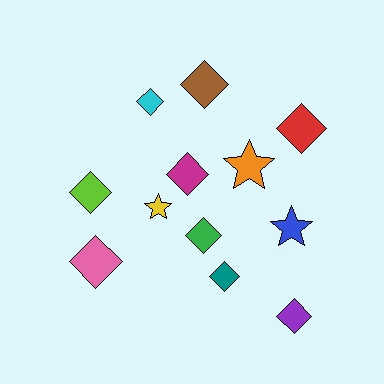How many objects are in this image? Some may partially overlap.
There are 12 objects.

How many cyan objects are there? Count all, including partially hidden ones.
There is 1 cyan object.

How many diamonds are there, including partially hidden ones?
There are 9 diamonds.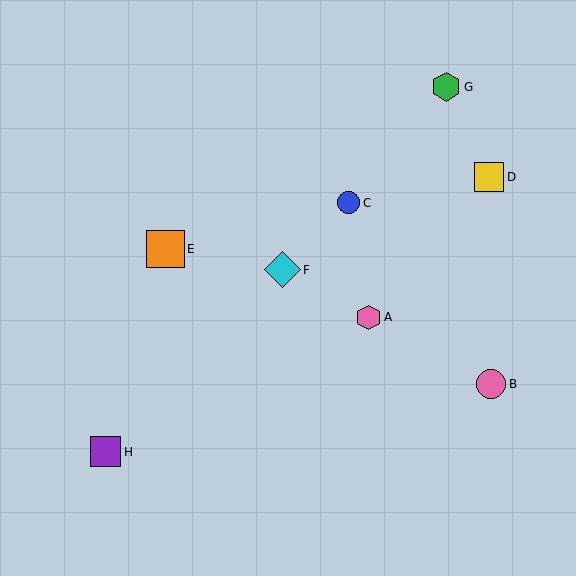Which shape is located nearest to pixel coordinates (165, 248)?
The orange square (labeled E) at (165, 249) is nearest to that location.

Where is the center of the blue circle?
The center of the blue circle is at (349, 203).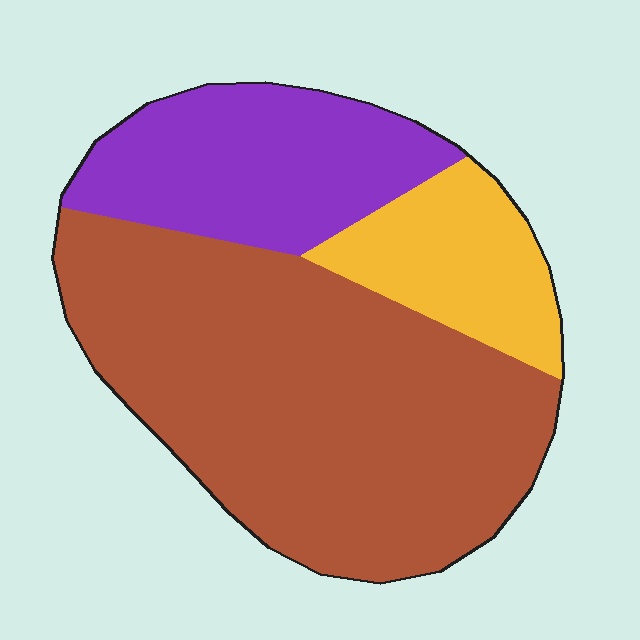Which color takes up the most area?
Brown, at roughly 60%.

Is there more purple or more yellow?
Purple.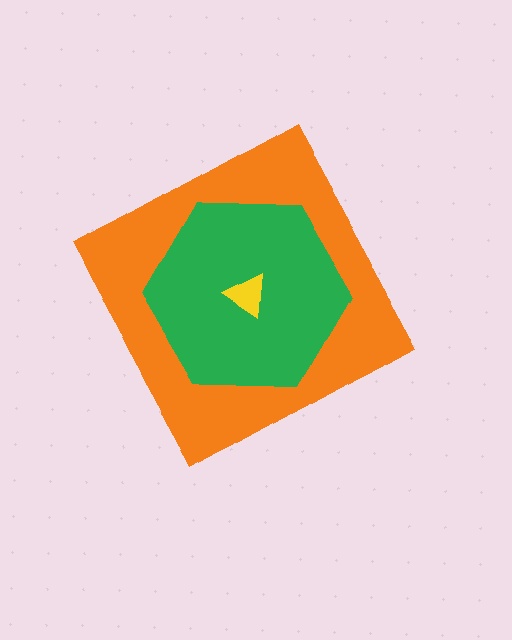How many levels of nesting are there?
3.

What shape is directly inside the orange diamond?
The green hexagon.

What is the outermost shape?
The orange diamond.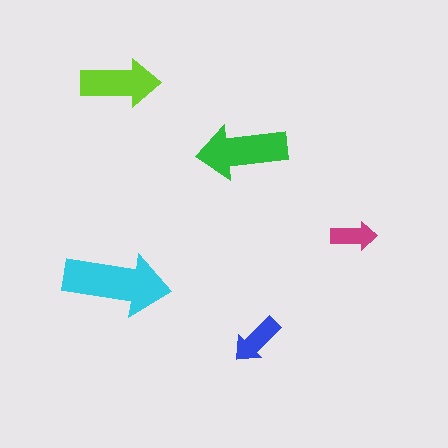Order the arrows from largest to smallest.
the cyan one, the green one, the lime one, the blue one, the magenta one.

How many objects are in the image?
There are 5 objects in the image.